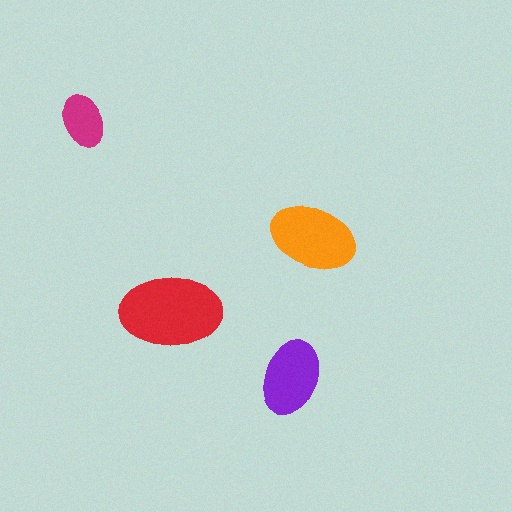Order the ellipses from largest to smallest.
the red one, the orange one, the purple one, the magenta one.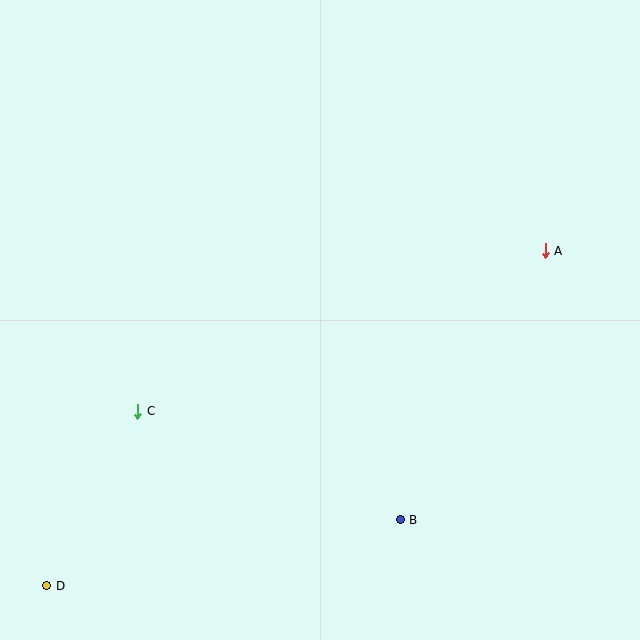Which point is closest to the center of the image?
Point C at (138, 411) is closest to the center.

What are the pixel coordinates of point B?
Point B is at (400, 520).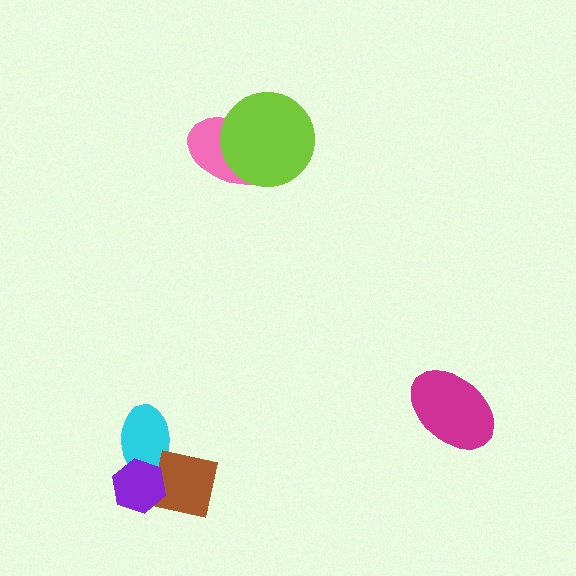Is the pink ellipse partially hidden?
Yes, it is partially covered by another shape.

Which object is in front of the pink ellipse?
The lime circle is in front of the pink ellipse.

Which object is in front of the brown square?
The purple hexagon is in front of the brown square.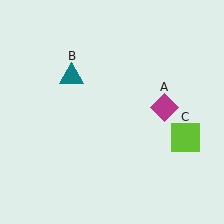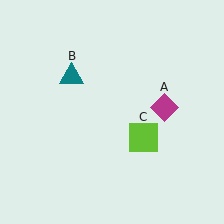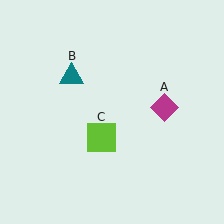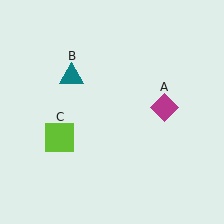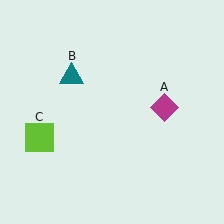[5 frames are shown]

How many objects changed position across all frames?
1 object changed position: lime square (object C).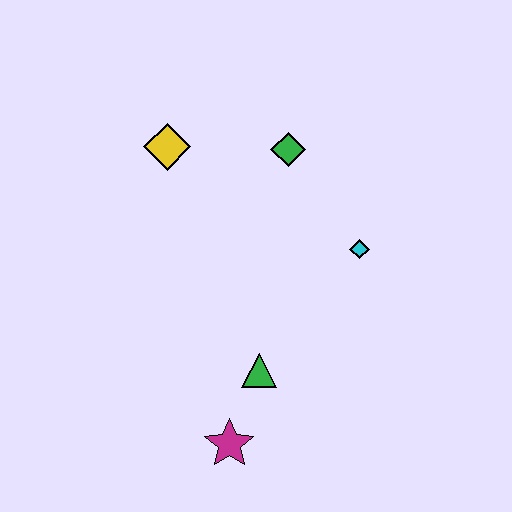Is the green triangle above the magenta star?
Yes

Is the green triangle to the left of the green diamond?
Yes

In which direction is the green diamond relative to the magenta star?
The green diamond is above the magenta star.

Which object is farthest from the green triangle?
The yellow diamond is farthest from the green triangle.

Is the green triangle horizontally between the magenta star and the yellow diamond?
No